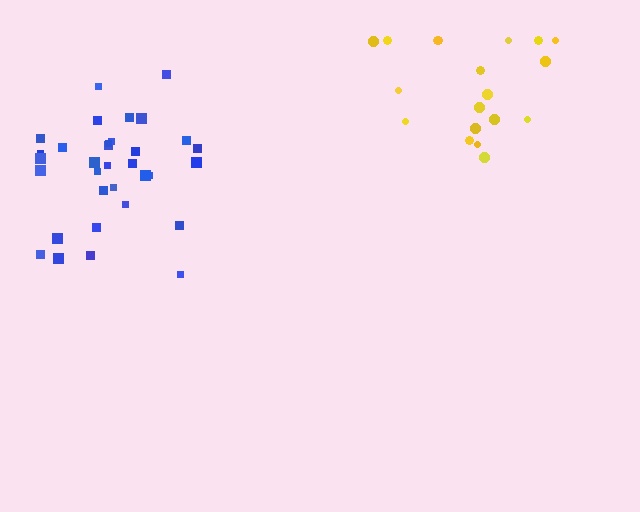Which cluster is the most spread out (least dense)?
Yellow.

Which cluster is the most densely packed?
Blue.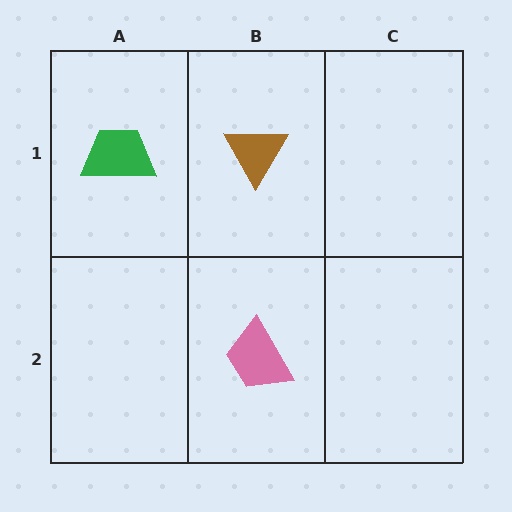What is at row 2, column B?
A pink trapezoid.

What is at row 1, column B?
A brown triangle.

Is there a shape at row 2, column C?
No, that cell is empty.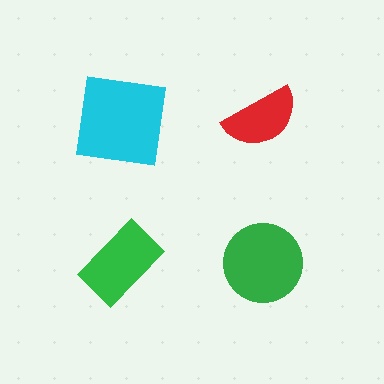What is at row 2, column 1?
A green rectangle.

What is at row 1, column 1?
A cyan square.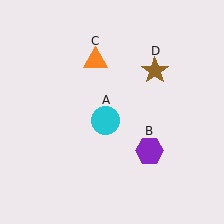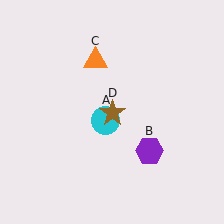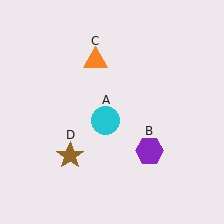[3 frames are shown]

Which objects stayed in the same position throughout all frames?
Cyan circle (object A) and purple hexagon (object B) and orange triangle (object C) remained stationary.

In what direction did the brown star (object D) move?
The brown star (object D) moved down and to the left.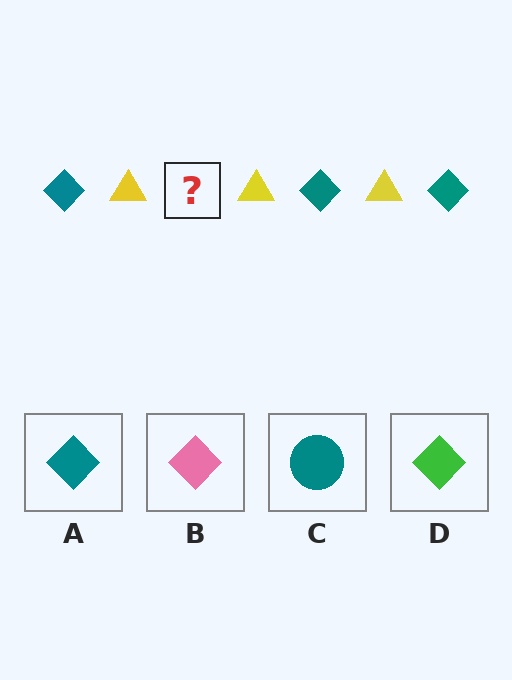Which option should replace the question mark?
Option A.